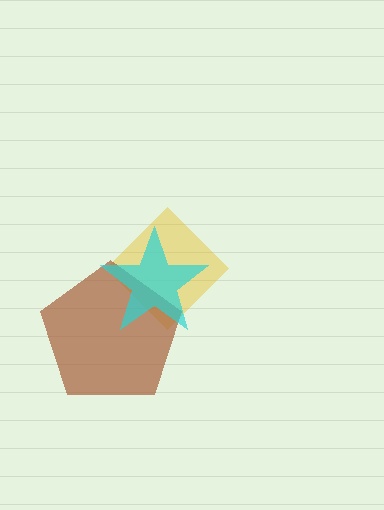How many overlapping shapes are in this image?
There are 3 overlapping shapes in the image.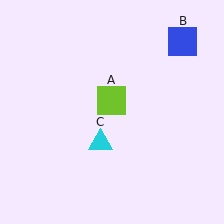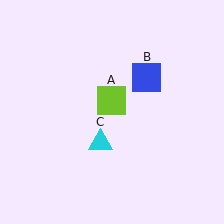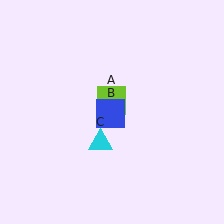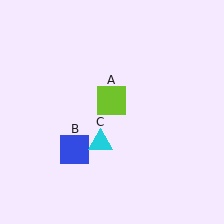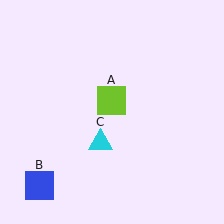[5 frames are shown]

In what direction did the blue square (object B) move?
The blue square (object B) moved down and to the left.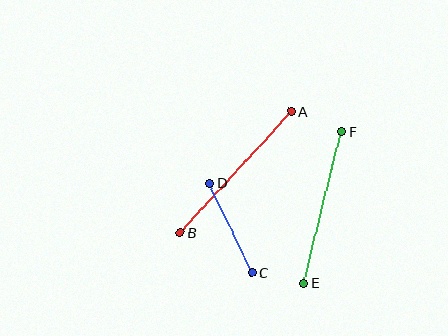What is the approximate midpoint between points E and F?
The midpoint is at approximately (323, 207) pixels.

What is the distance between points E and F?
The distance is approximately 156 pixels.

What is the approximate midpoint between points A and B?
The midpoint is at approximately (236, 172) pixels.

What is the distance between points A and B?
The distance is approximately 165 pixels.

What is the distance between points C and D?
The distance is approximately 99 pixels.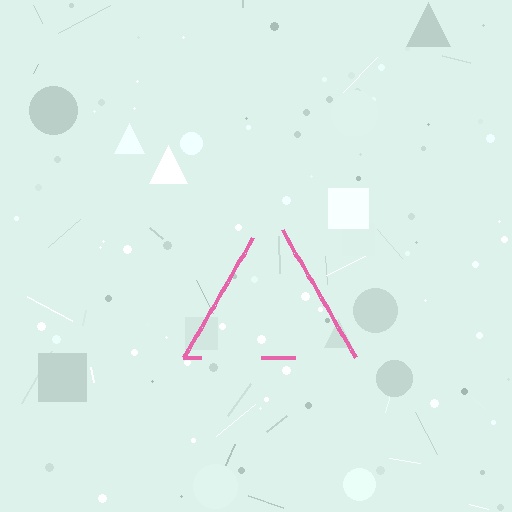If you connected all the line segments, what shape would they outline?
They would outline a triangle.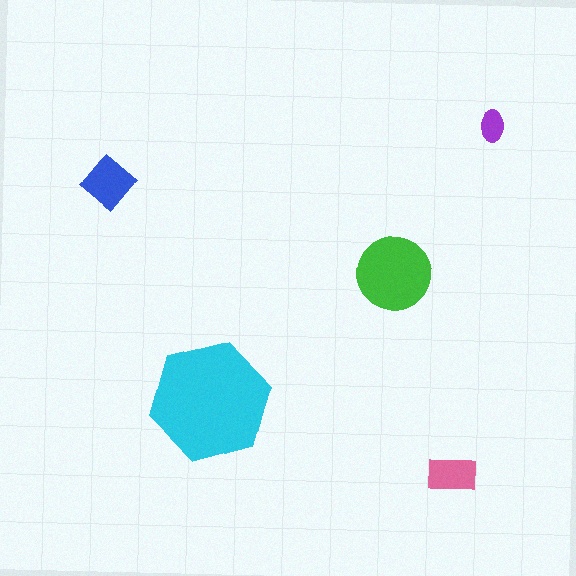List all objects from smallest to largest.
The purple ellipse, the pink rectangle, the blue diamond, the green circle, the cyan hexagon.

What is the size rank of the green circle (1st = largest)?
2nd.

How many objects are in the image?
There are 5 objects in the image.